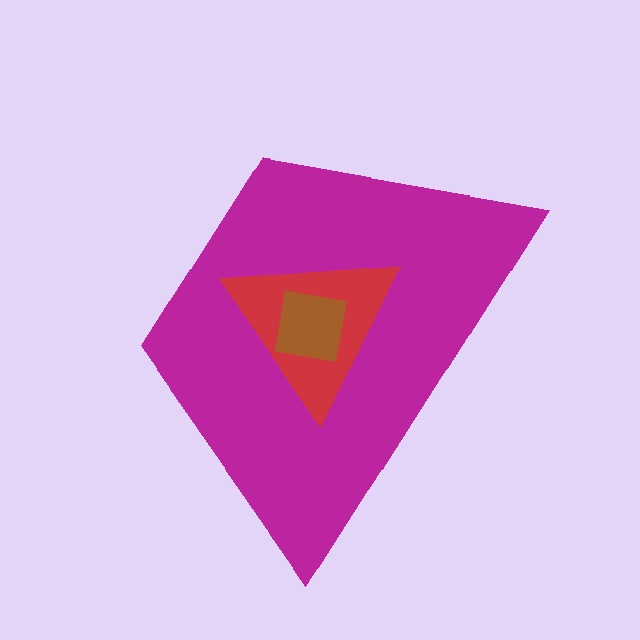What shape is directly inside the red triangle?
The brown square.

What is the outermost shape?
The magenta trapezoid.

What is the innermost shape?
The brown square.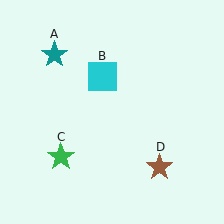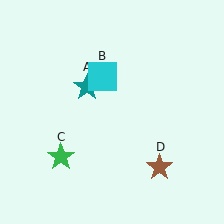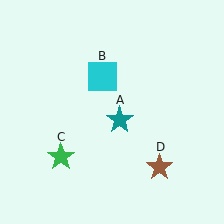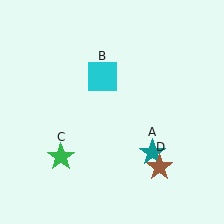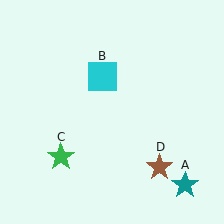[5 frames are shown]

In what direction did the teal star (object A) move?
The teal star (object A) moved down and to the right.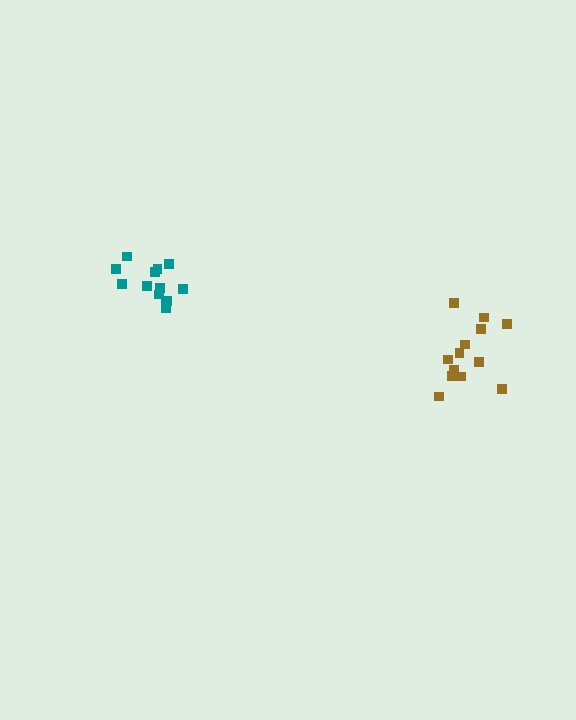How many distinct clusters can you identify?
There are 2 distinct clusters.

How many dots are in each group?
Group 1: 13 dots, Group 2: 13 dots (26 total).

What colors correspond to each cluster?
The clusters are colored: brown, teal.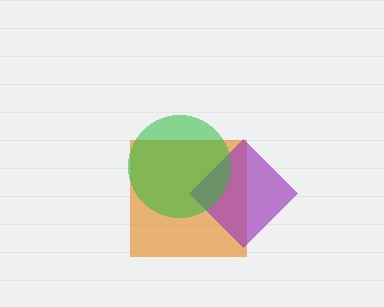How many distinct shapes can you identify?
There are 3 distinct shapes: an orange square, a purple diamond, a green circle.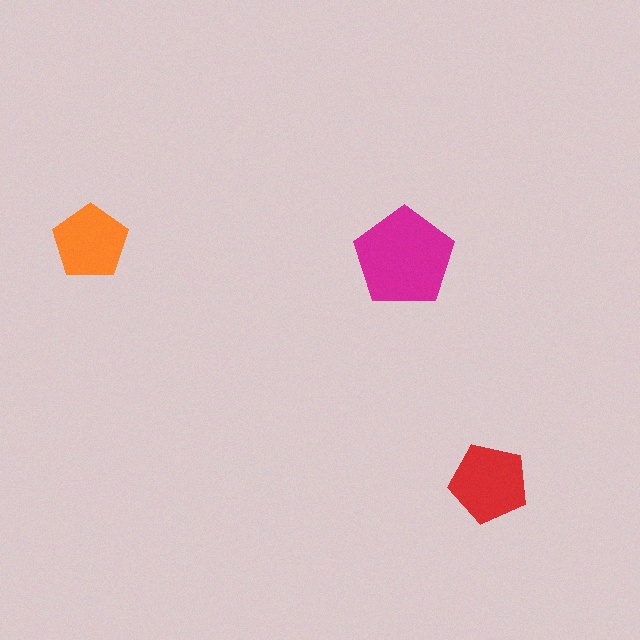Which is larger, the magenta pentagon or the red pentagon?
The magenta one.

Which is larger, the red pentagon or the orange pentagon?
The red one.